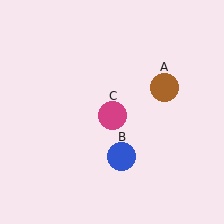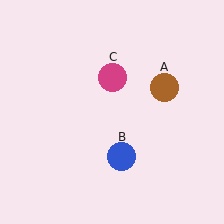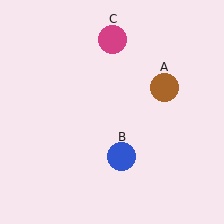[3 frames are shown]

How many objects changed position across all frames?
1 object changed position: magenta circle (object C).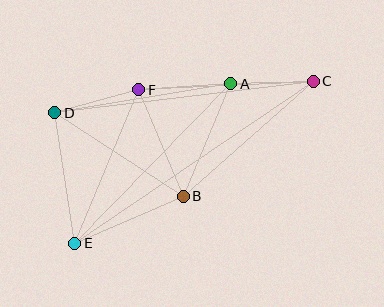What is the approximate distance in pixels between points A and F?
The distance between A and F is approximately 92 pixels.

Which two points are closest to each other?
Points A and C are closest to each other.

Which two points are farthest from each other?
Points C and E are farthest from each other.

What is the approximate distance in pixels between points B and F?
The distance between B and F is approximately 116 pixels.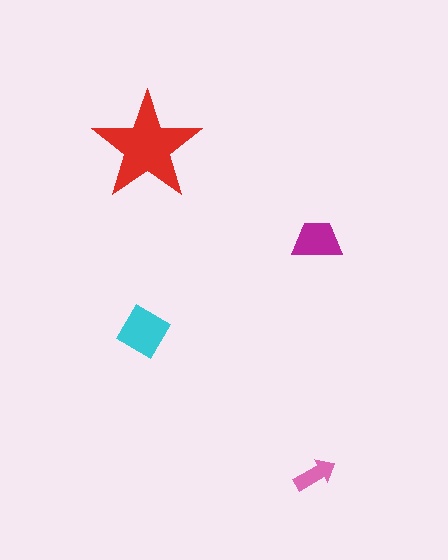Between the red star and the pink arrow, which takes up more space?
The red star.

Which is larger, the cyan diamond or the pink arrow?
The cyan diamond.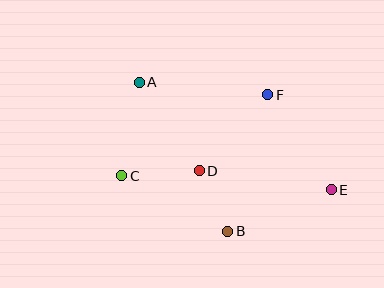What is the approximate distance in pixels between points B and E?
The distance between B and E is approximately 112 pixels.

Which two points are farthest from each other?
Points A and E are farthest from each other.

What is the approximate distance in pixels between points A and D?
The distance between A and D is approximately 107 pixels.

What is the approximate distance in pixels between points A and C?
The distance between A and C is approximately 95 pixels.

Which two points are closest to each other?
Points B and D are closest to each other.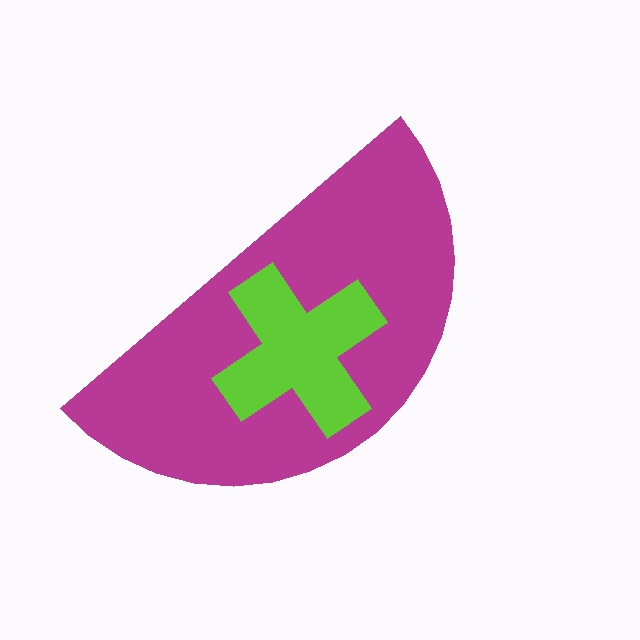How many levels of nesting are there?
2.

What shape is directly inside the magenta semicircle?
The lime cross.